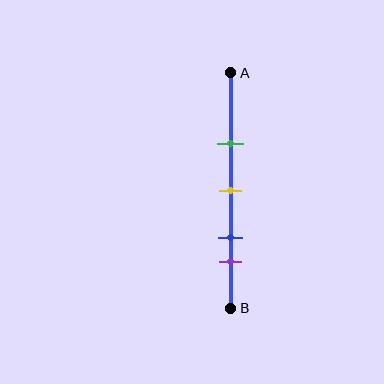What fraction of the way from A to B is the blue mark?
The blue mark is approximately 70% (0.7) of the way from A to B.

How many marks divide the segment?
There are 4 marks dividing the segment.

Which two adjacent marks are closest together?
The blue and purple marks are the closest adjacent pair.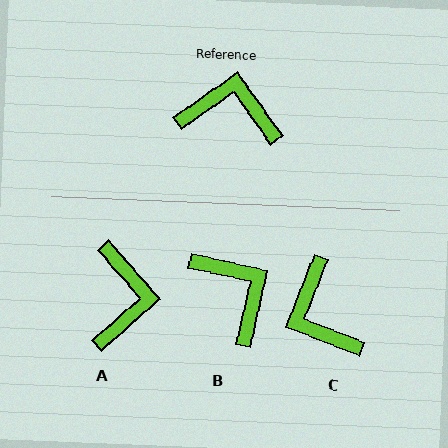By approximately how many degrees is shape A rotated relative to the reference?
Approximately 84 degrees clockwise.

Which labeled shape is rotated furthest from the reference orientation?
C, about 123 degrees away.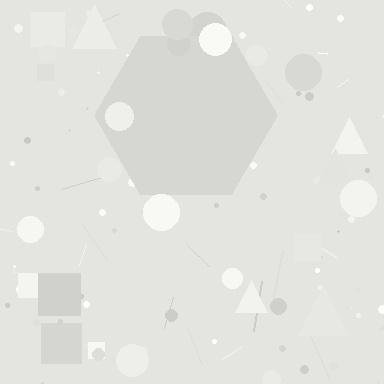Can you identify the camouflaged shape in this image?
The camouflaged shape is a hexagon.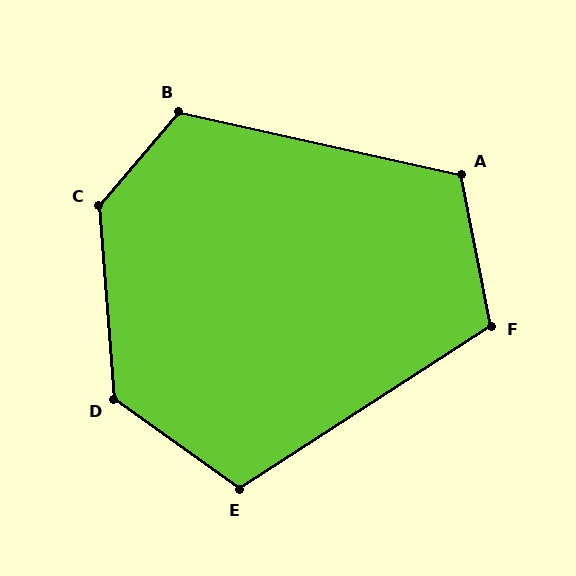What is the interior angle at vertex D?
Approximately 130 degrees (obtuse).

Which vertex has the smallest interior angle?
E, at approximately 112 degrees.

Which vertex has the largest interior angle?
C, at approximately 135 degrees.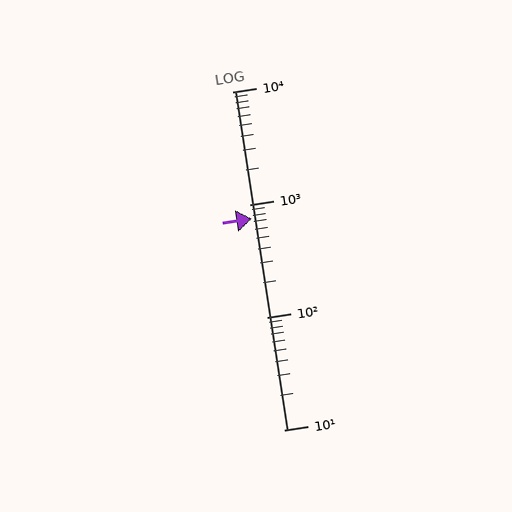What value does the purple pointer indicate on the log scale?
The pointer indicates approximately 740.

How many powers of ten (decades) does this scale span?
The scale spans 3 decades, from 10 to 10000.